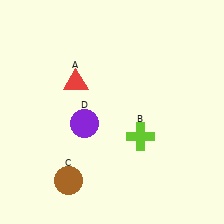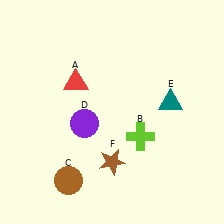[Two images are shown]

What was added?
A teal triangle (E), a brown star (F) were added in Image 2.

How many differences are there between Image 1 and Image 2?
There are 2 differences between the two images.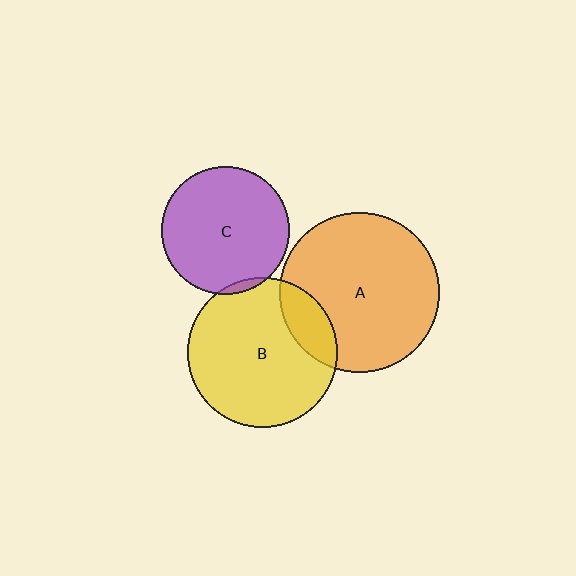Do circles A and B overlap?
Yes.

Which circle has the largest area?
Circle A (orange).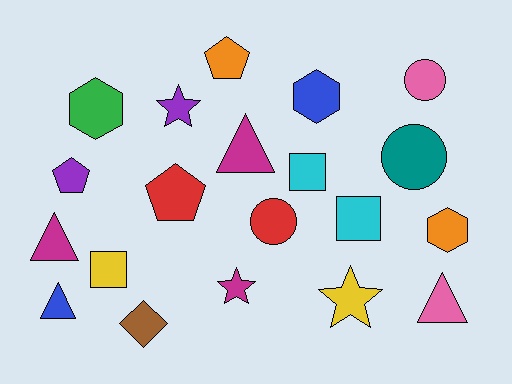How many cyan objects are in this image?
There are 2 cyan objects.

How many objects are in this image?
There are 20 objects.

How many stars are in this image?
There are 3 stars.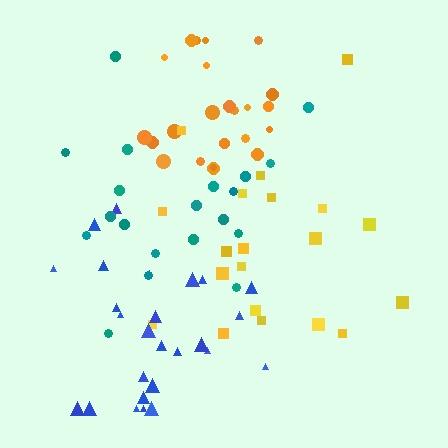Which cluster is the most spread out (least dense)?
Teal.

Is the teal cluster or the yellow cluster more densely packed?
Yellow.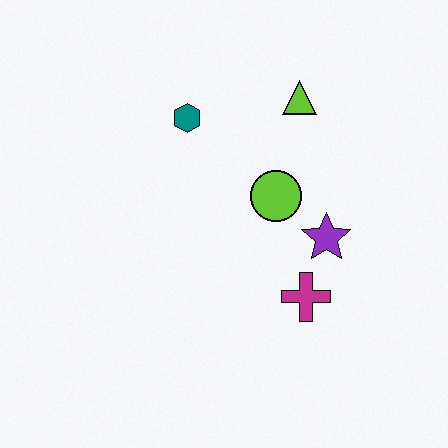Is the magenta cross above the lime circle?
No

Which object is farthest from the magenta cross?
The teal hexagon is farthest from the magenta cross.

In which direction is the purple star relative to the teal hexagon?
The purple star is to the right of the teal hexagon.